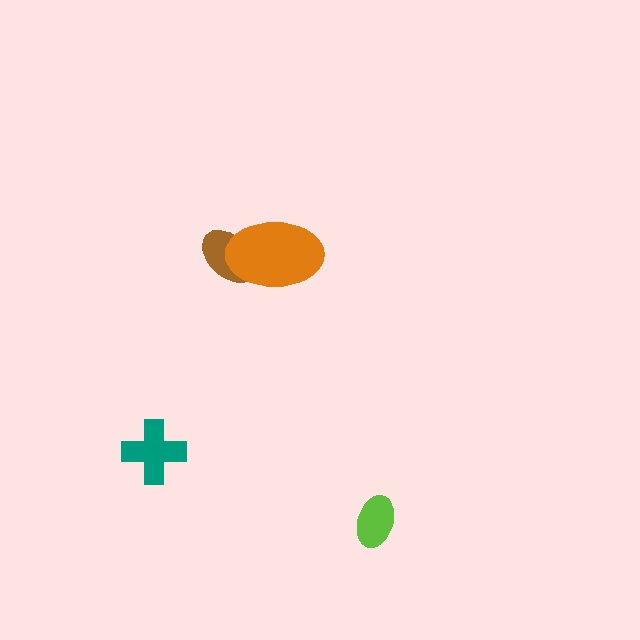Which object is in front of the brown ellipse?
The orange ellipse is in front of the brown ellipse.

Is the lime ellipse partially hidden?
No, no other shape covers it.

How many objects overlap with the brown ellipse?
1 object overlaps with the brown ellipse.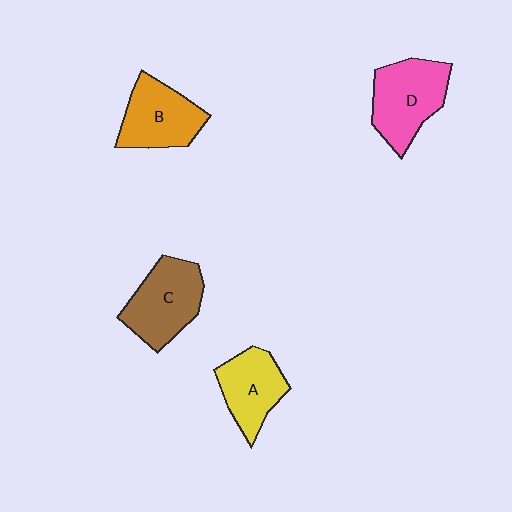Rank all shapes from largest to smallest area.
From largest to smallest: D (pink), C (brown), B (orange), A (yellow).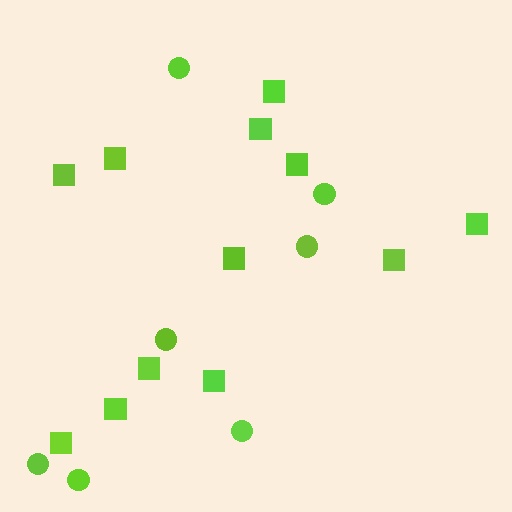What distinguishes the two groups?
There are 2 groups: one group of squares (12) and one group of circles (7).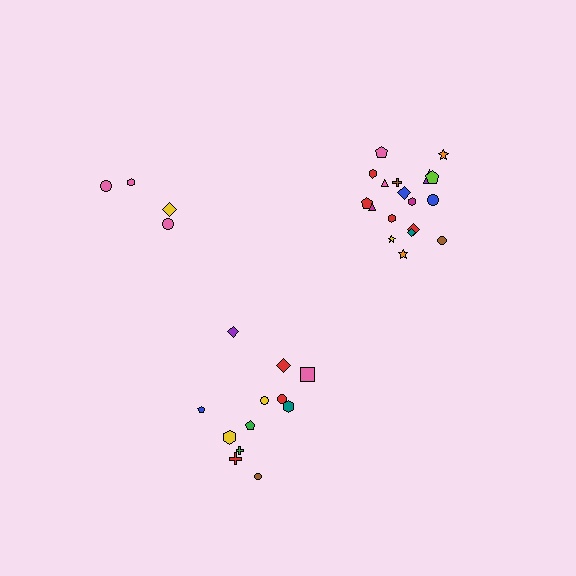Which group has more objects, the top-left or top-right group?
The top-right group.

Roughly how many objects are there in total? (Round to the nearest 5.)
Roughly 35 objects in total.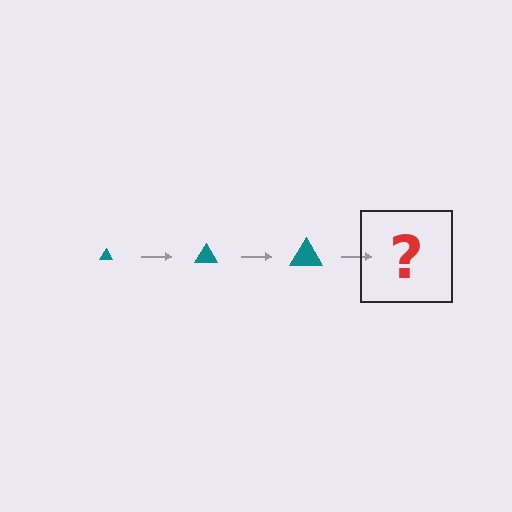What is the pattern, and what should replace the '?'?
The pattern is that the triangle gets progressively larger each step. The '?' should be a teal triangle, larger than the previous one.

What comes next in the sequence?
The next element should be a teal triangle, larger than the previous one.